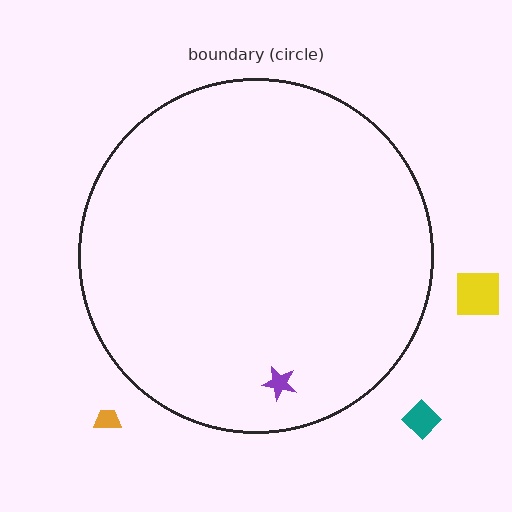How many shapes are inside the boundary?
1 inside, 3 outside.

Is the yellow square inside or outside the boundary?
Outside.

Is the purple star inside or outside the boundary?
Inside.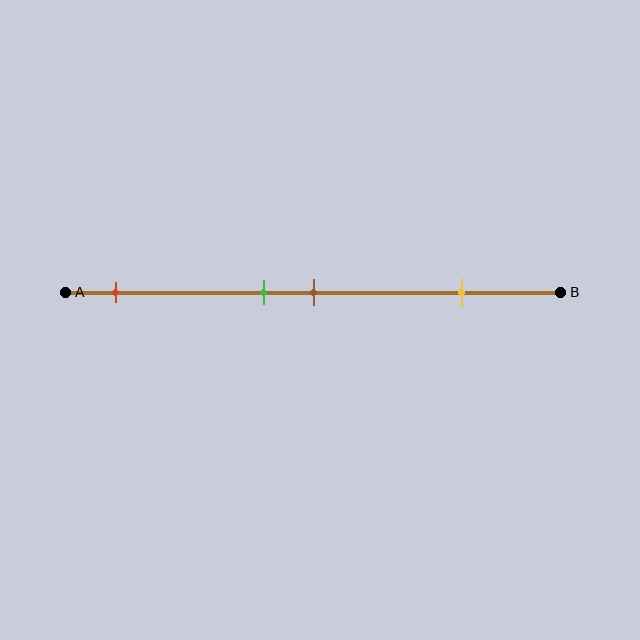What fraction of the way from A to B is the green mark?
The green mark is approximately 40% (0.4) of the way from A to B.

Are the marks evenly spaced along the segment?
No, the marks are not evenly spaced.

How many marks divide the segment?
There are 4 marks dividing the segment.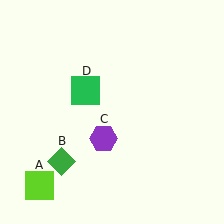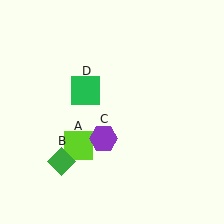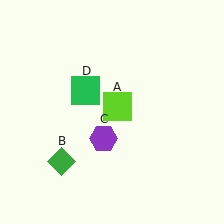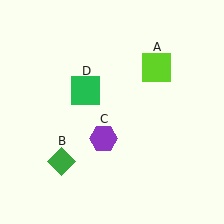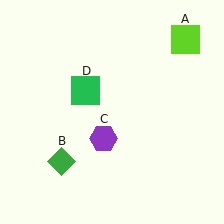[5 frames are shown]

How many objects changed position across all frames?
1 object changed position: lime square (object A).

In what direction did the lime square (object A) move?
The lime square (object A) moved up and to the right.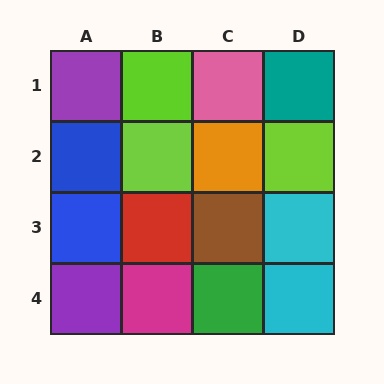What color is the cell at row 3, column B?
Red.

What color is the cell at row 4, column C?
Green.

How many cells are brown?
1 cell is brown.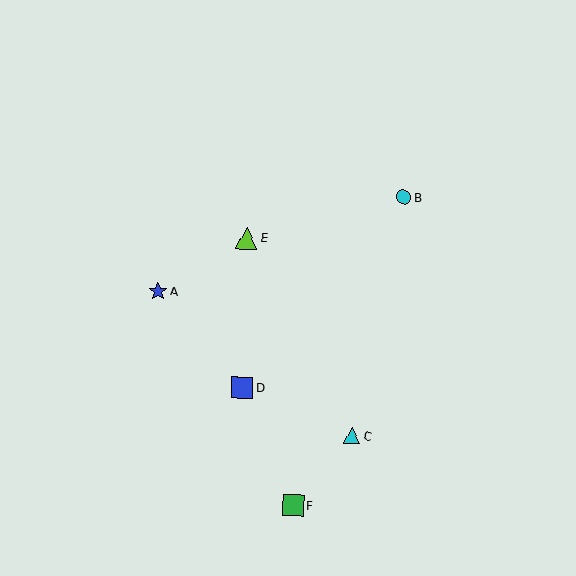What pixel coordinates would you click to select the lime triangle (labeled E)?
Click at (247, 238) to select the lime triangle E.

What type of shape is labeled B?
Shape B is a cyan circle.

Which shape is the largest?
The blue square (labeled D) is the largest.